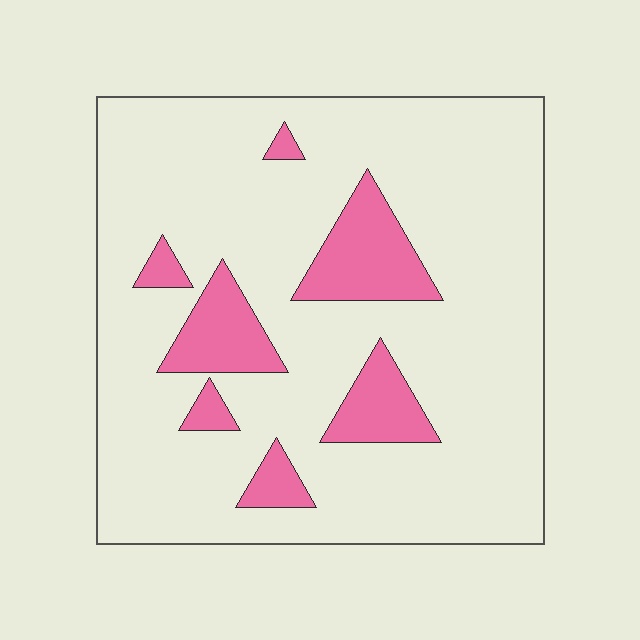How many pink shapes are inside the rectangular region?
7.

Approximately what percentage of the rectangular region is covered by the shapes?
Approximately 15%.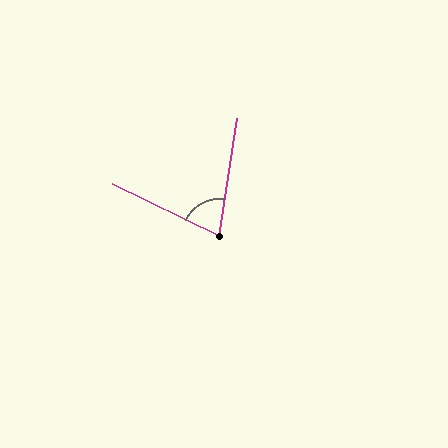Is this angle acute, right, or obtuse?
It is acute.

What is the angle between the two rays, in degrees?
Approximately 73 degrees.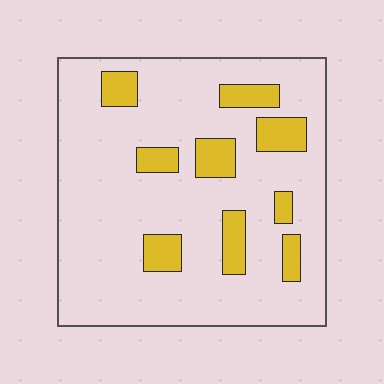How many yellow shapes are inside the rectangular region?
9.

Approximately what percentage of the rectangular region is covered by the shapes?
Approximately 15%.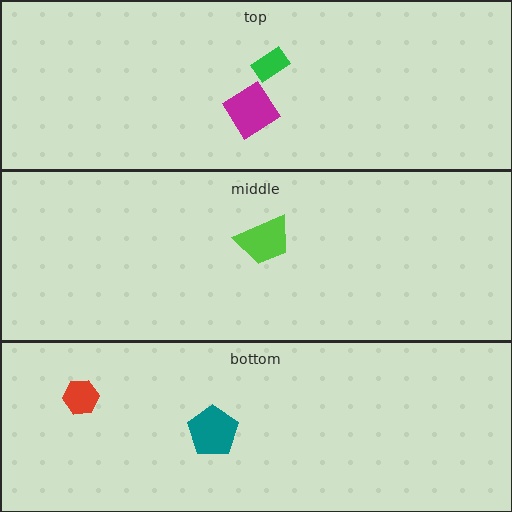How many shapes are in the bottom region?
2.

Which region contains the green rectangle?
The top region.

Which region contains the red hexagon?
The bottom region.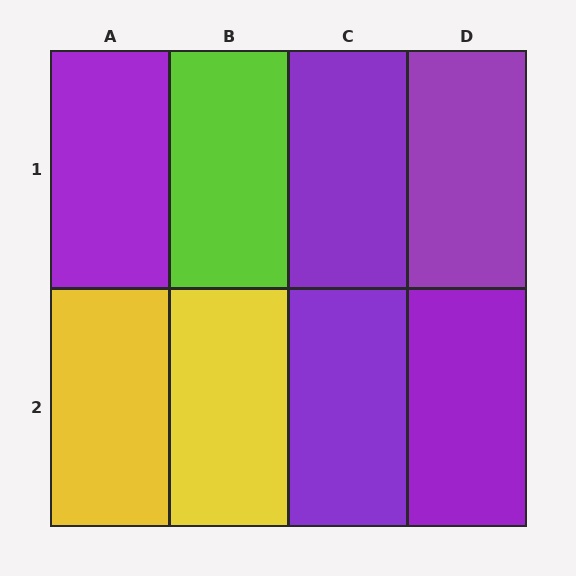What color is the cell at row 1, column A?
Purple.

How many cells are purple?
5 cells are purple.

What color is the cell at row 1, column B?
Lime.